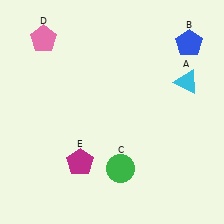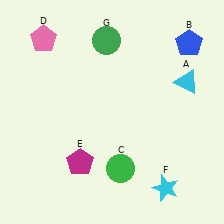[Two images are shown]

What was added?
A cyan star (F), a green circle (G) were added in Image 2.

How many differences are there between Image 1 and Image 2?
There are 2 differences between the two images.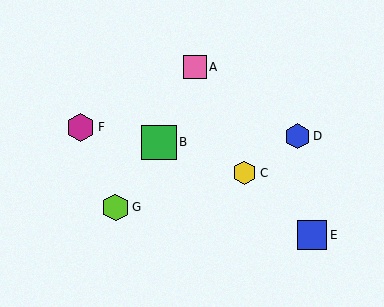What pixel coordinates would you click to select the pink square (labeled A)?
Click at (195, 67) to select the pink square A.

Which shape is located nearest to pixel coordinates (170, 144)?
The green square (labeled B) at (159, 142) is nearest to that location.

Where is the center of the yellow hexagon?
The center of the yellow hexagon is at (245, 173).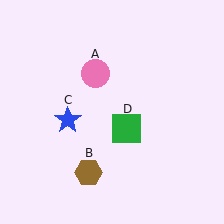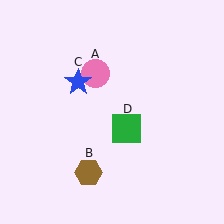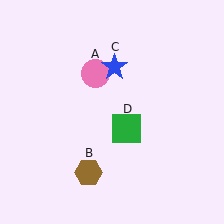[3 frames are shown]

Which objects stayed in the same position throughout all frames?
Pink circle (object A) and brown hexagon (object B) and green square (object D) remained stationary.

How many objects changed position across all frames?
1 object changed position: blue star (object C).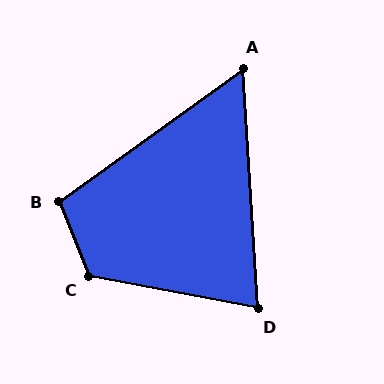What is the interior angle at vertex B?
Approximately 104 degrees (obtuse).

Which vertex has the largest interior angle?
C, at approximately 122 degrees.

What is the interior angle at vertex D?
Approximately 76 degrees (acute).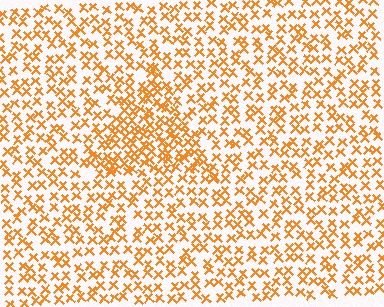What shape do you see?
I see a triangle.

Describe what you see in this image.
The image contains small orange elements arranged at two different densities. A triangle-shaped region is visible where the elements are more densely packed than the surrounding area.